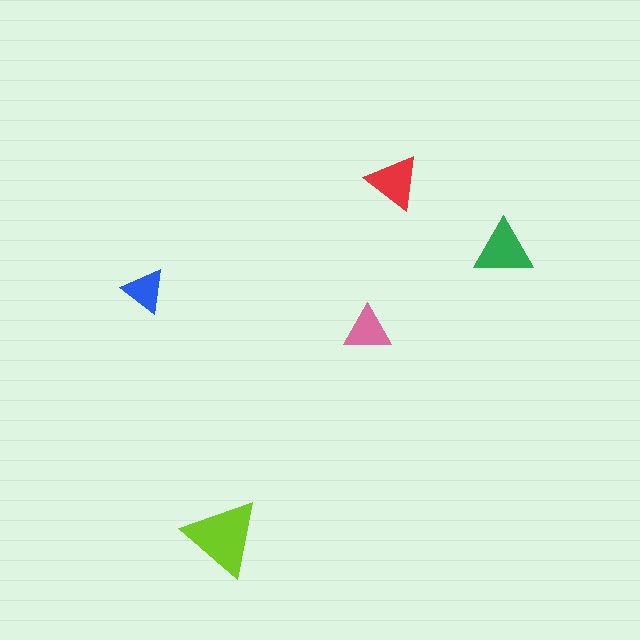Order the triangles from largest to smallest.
the lime one, the green one, the red one, the pink one, the blue one.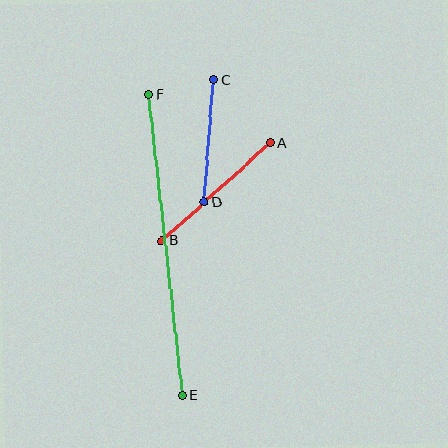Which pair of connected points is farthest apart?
Points E and F are farthest apart.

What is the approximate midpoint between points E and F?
The midpoint is at approximately (165, 245) pixels.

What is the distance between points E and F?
The distance is approximately 303 pixels.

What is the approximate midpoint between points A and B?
The midpoint is at approximately (216, 192) pixels.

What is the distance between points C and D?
The distance is approximately 122 pixels.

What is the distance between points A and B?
The distance is approximately 146 pixels.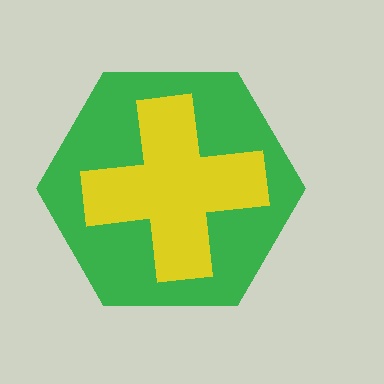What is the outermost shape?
The green hexagon.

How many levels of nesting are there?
2.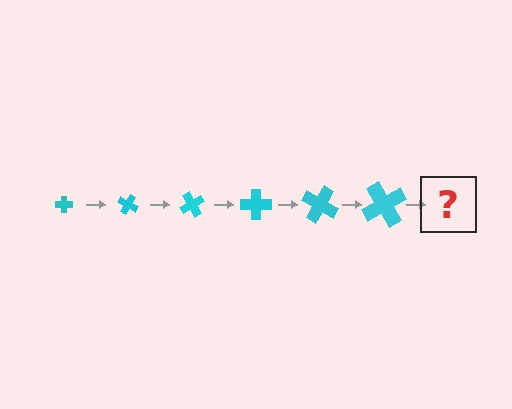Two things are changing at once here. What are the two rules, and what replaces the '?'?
The two rules are that the cross grows larger each step and it rotates 30 degrees each step. The '?' should be a cross, larger than the previous one and rotated 180 degrees from the start.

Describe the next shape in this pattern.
It should be a cross, larger than the previous one and rotated 180 degrees from the start.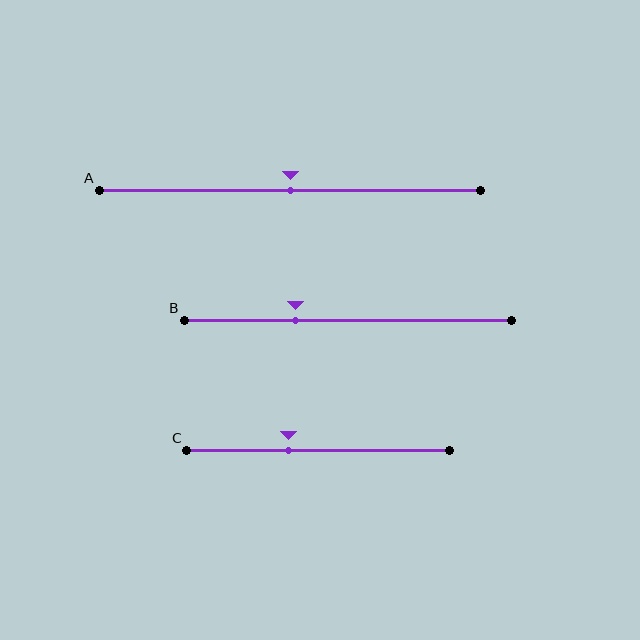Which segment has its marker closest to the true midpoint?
Segment A has its marker closest to the true midpoint.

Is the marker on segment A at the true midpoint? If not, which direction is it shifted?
Yes, the marker on segment A is at the true midpoint.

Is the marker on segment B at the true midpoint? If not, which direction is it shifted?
No, the marker on segment B is shifted to the left by about 16% of the segment length.